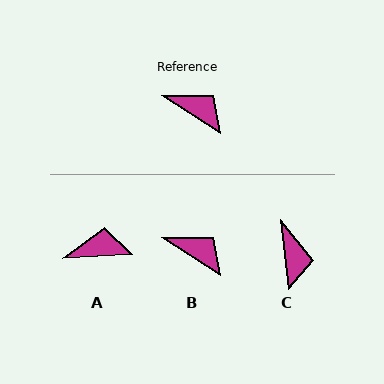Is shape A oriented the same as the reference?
No, it is off by about 36 degrees.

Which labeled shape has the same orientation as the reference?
B.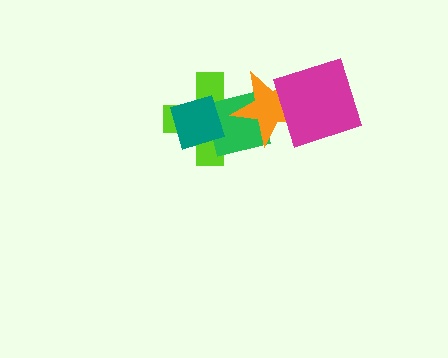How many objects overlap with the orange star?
3 objects overlap with the orange star.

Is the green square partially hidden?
Yes, it is partially covered by another shape.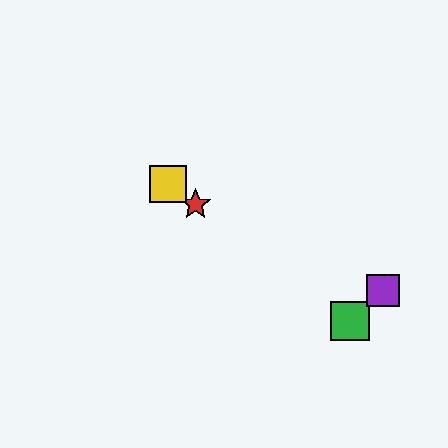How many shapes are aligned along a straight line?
4 shapes (the red star, the blue square, the green square, the yellow square) are aligned along a straight line.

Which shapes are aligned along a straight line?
The red star, the blue square, the green square, the yellow square are aligned along a straight line.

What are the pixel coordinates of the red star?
The red star is at (195, 204).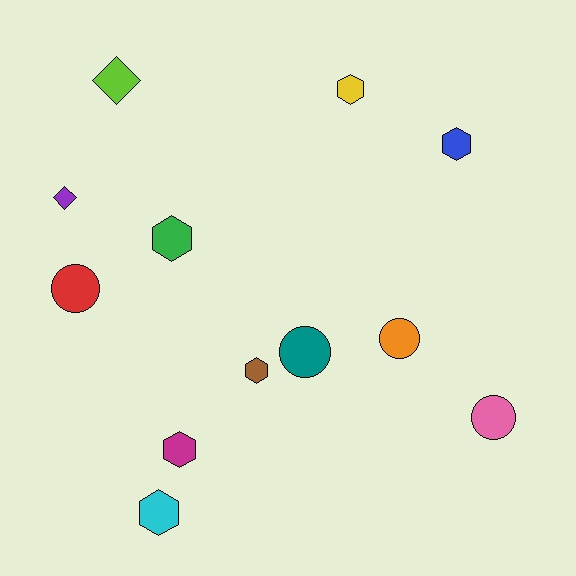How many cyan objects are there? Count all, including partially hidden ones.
There is 1 cyan object.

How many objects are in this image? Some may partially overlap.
There are 12 objects.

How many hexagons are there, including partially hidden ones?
There are 6 hexagons.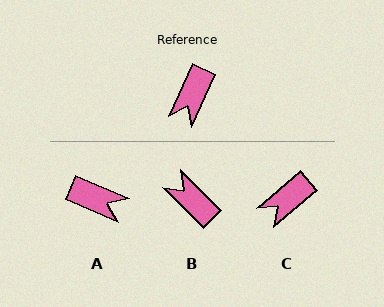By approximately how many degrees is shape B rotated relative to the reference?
Approximately 110 degrees clockwise.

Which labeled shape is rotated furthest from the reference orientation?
B, about 110 degrees away.